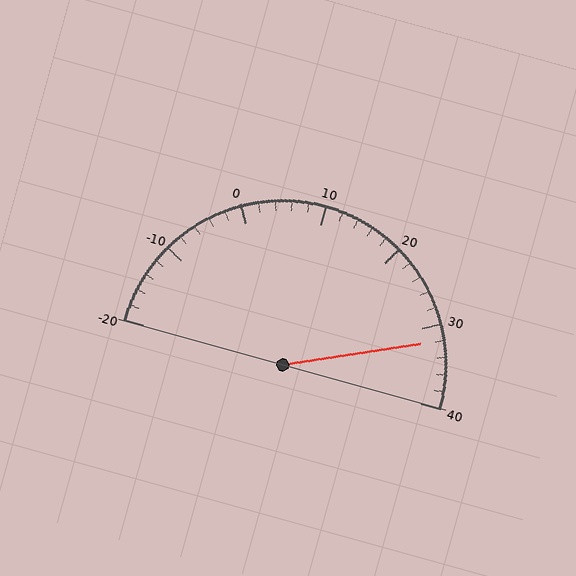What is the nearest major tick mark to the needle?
The nearest major tick mark is 30.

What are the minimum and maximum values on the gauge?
The gauge ranges from -20 to 40.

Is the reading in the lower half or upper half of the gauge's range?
The reading is in the upper half of the range (-20 to 40).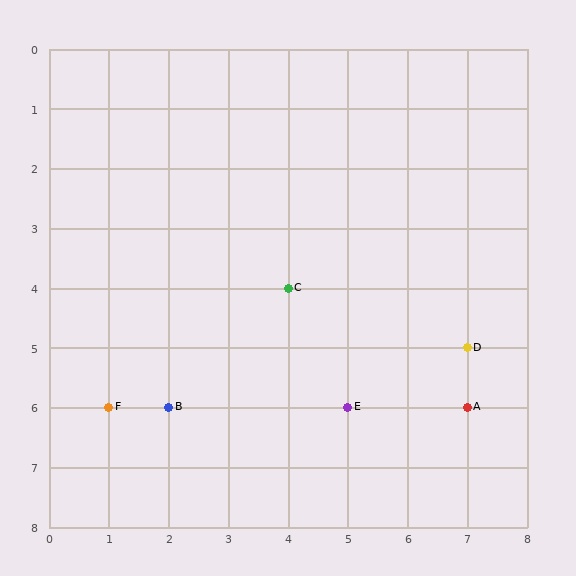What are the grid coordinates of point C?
Point C is at grid coordinates (4, 4).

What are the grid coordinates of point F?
Point F is at grid coordinates (1, 6).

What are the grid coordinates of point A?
Point A is at grid coordinates (7, 6).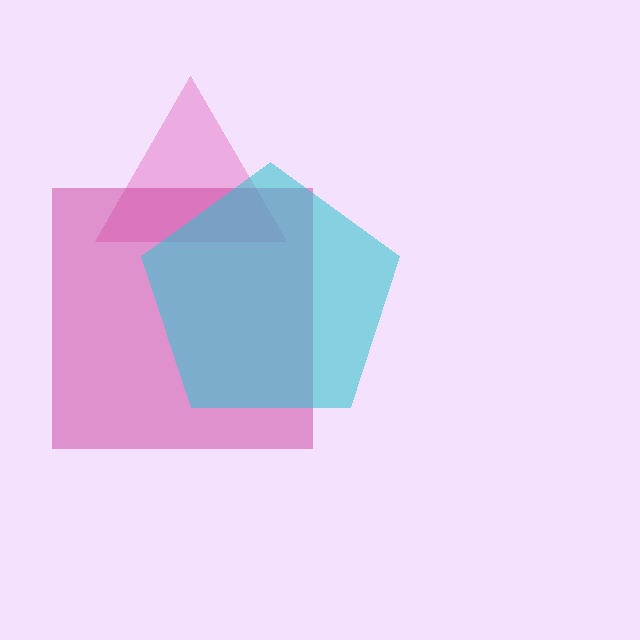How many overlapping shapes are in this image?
There are 3 overlapping shapes in the image.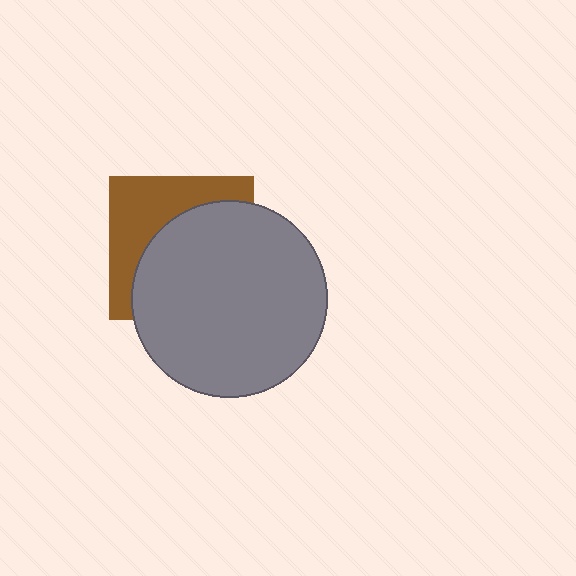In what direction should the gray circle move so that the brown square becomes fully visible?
The gray circle should move toward the lower-right. That is the shortest direction to clear the overlap and leave the brown square fully visible.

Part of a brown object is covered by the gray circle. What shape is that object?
It is a square.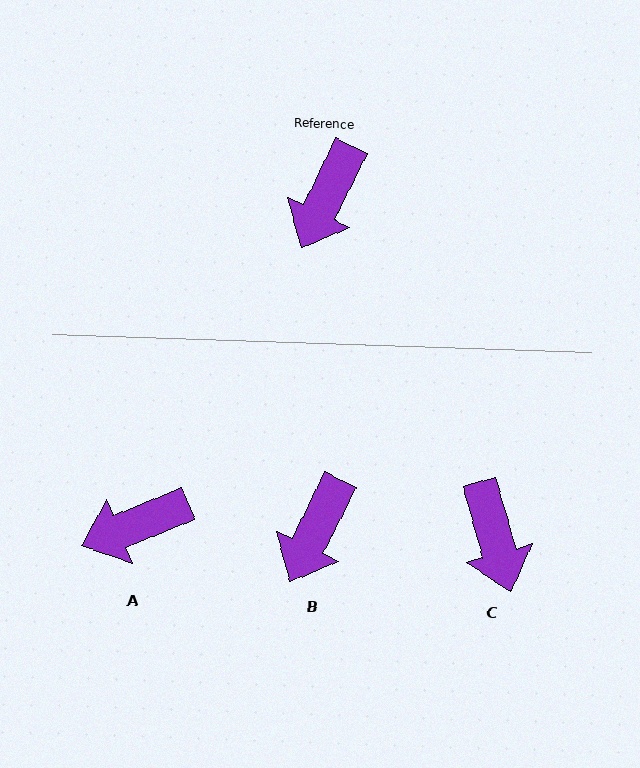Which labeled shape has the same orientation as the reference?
B.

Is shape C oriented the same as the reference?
No, it is off by about 42 degrees.